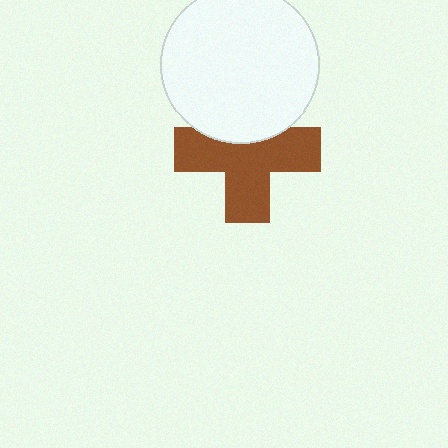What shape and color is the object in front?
The object in front is a white circle.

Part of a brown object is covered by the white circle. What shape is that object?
It is a cross.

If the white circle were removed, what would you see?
You would see the complete brown cross.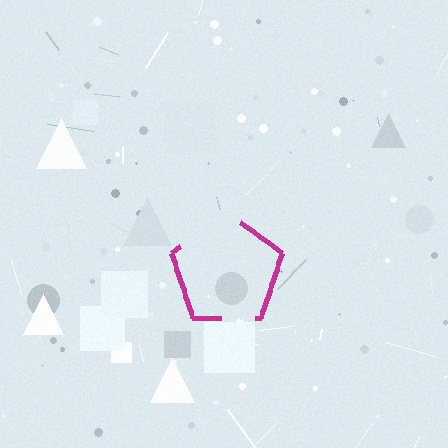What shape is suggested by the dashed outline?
The dashed outline suggests a pentagon.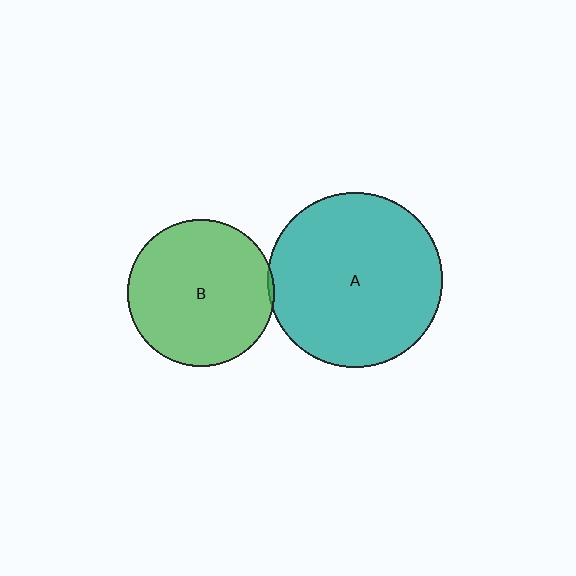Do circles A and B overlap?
Yes.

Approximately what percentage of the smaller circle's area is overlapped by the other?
Approximately 5%.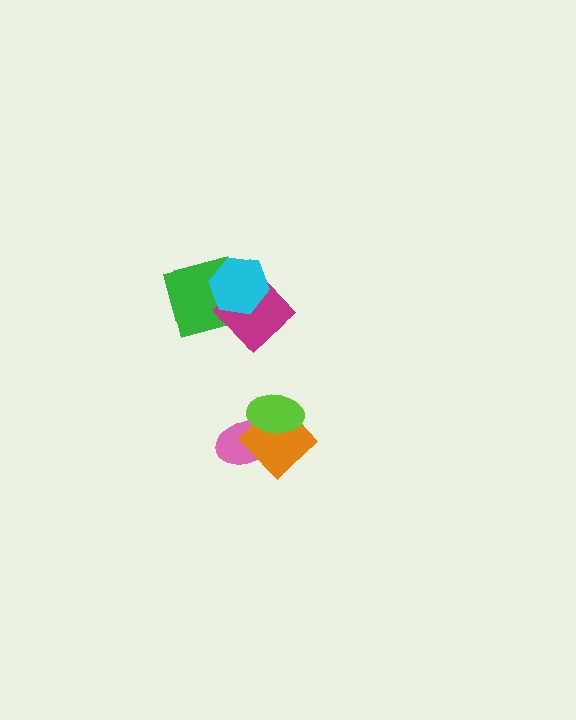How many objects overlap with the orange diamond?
2 objects overlap with the orange diamond.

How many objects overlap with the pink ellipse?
2 objects overlap with the pink ellipse.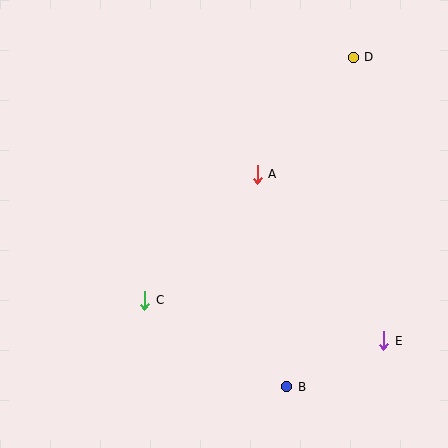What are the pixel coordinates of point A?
Point A is at (257, 174).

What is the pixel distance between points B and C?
The distance between B and C is 166 pixels.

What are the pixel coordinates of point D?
Point D is at (353, 57).